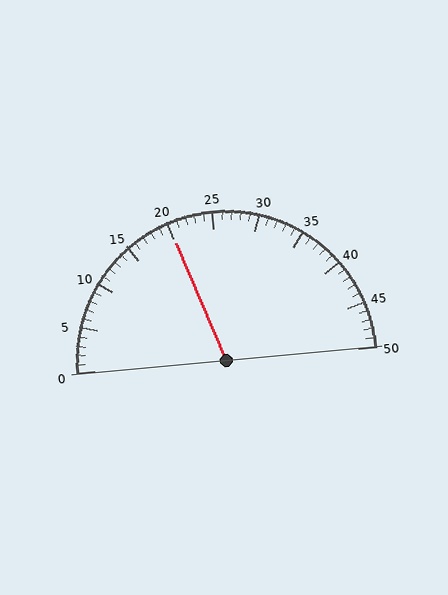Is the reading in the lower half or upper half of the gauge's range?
The reading is in the lower half of the range (0 to 50).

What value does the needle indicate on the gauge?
The needle indicates approximately 20.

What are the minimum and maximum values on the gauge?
The gauge ranges from 0 to 50.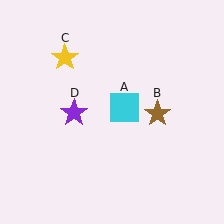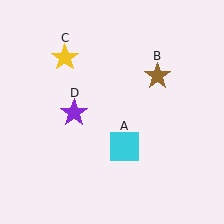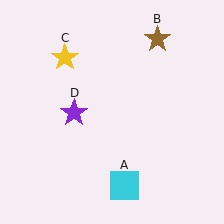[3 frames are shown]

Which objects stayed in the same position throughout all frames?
Yellow star (object C) and purple star (object D) remained stationary.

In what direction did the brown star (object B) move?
The brown star (object B) moved up.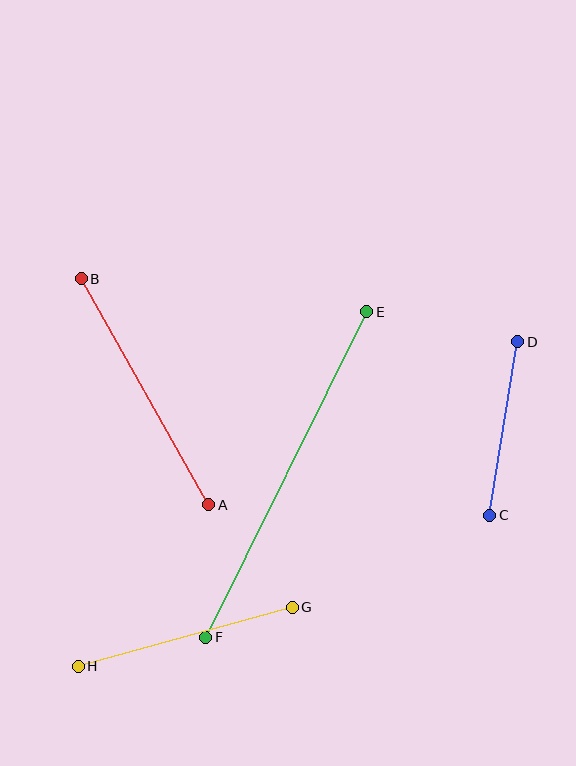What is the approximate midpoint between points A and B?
The midpoint is at approximately (145, 392) pixels.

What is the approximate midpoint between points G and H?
The midpoint is at approximately (185, 637) pixels.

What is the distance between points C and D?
The distance is approximately 176 pixels.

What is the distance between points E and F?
The distance is approximately 363 pixels.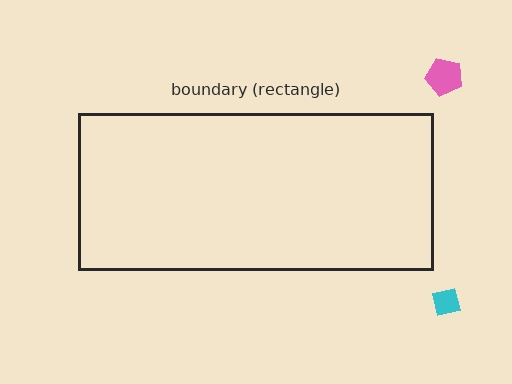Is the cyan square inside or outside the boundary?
Outside.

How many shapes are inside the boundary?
0 inside, 2 outside.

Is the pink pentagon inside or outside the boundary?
Outside.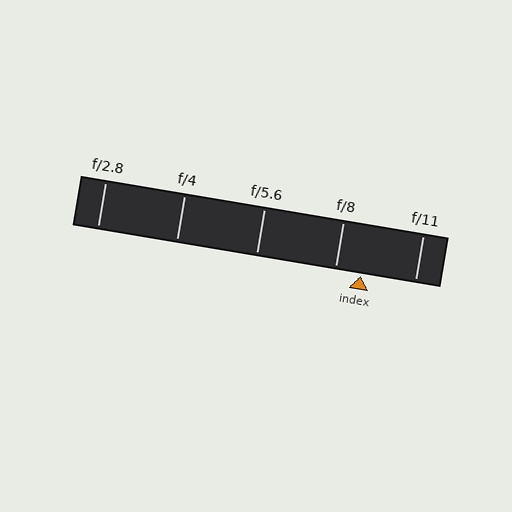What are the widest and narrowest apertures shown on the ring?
The widest aperture shown is f/2.8 and the narrowest is f/11.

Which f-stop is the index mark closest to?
The index mark is closest to f/8.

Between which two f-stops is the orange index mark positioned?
The index mark is between f/8 and f/11.